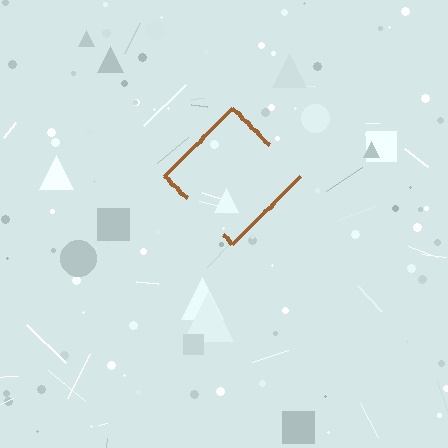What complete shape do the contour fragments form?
The contour fragments form a diamond.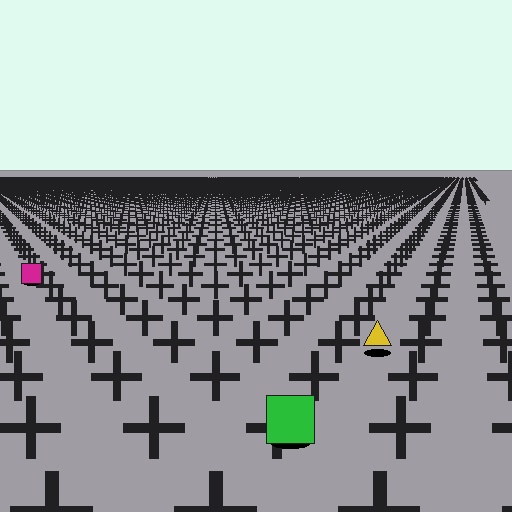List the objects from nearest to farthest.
From nearest to farthest: the green square, the yellow triangle, the magenta square.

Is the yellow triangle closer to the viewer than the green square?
No. The green square is closer — you can tell from the texture gradient: the ground texture is coarser near it.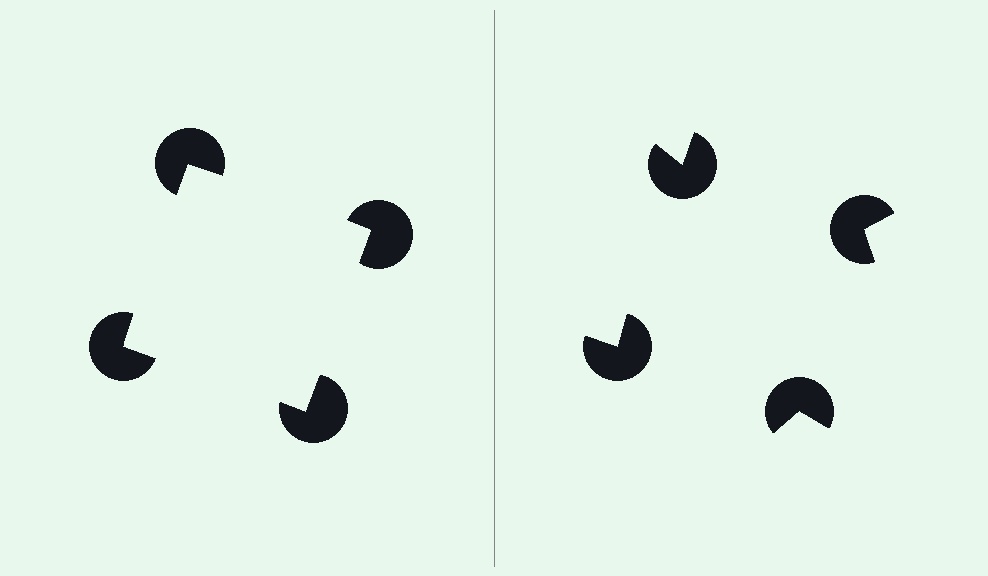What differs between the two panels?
The pac-man discs are positioned identically on both sides; only the wedge orientations differ. On the left they align to a square; on the right they are misaligned.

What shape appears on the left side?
An illusory square.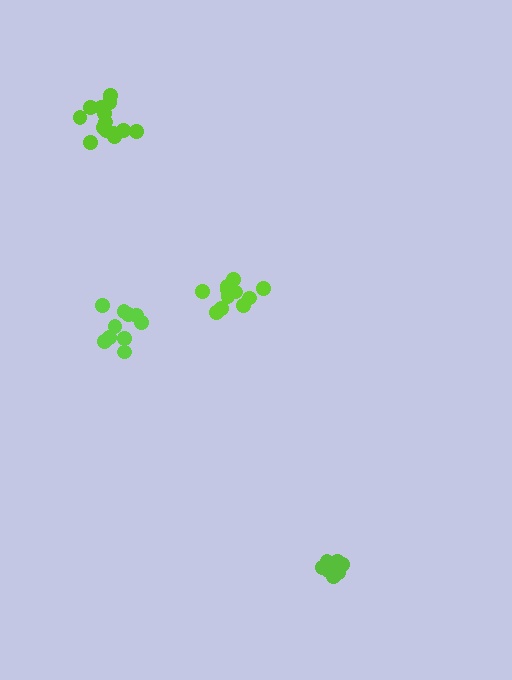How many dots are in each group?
Group 1: 9 dots, Group 2: 14 dots, Group 3: 10 dots, Group 4: 12 dots (45 total).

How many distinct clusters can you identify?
There are 4 distinct clusters.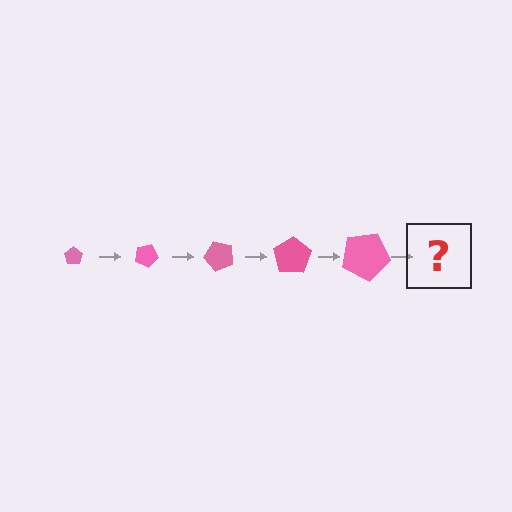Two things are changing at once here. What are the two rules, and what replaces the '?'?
The two rules are that the pentagon grows larger each step and it rotates 25 degrees each step. The '?' should be a pentagon, larger than the previous one and rotated 125 degrees from the start.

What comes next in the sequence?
The next element should be a pentagon, larger than the previous one and rotated 125 degrees from the start.